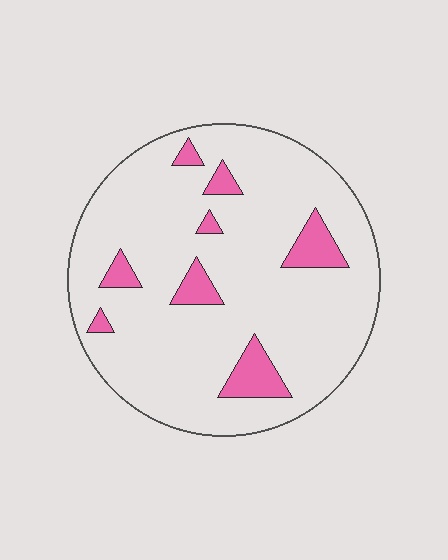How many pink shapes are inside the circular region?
8.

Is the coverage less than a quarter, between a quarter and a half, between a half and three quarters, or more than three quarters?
Less than a quarter.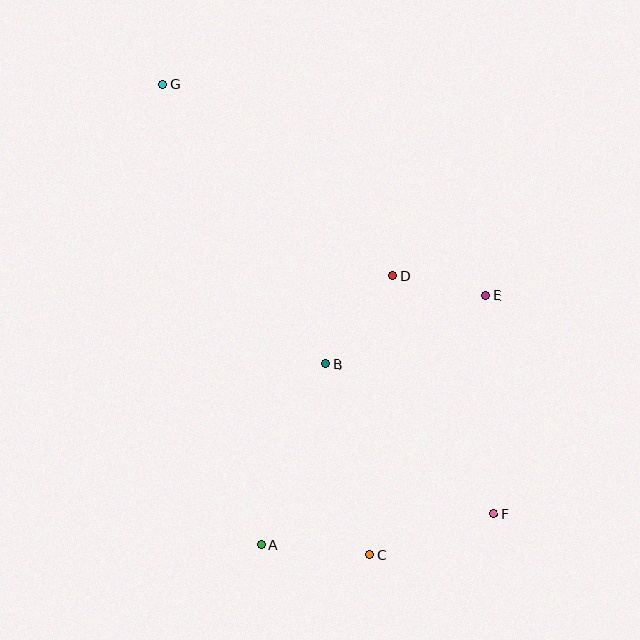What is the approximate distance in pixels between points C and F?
The distance between C and F is approximately 131 pixels.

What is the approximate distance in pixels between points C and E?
The distance between C and E is approximately 284 pixels.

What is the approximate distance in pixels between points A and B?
The distance between A and B is approximately 192 pixels.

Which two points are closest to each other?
Points D and E are closest to each other.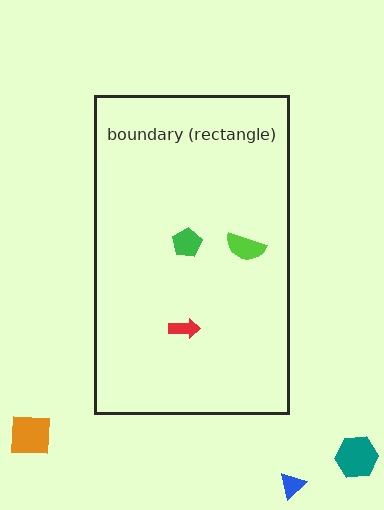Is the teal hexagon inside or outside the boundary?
Outside.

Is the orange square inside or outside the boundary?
Outside.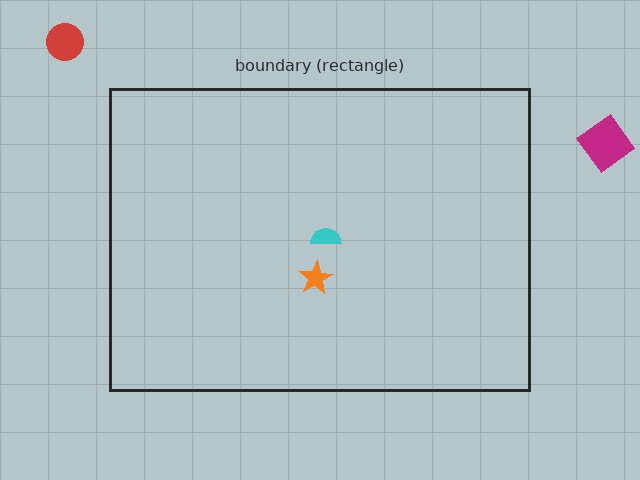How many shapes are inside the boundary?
2 inside, 2 outside.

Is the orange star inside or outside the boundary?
Inside.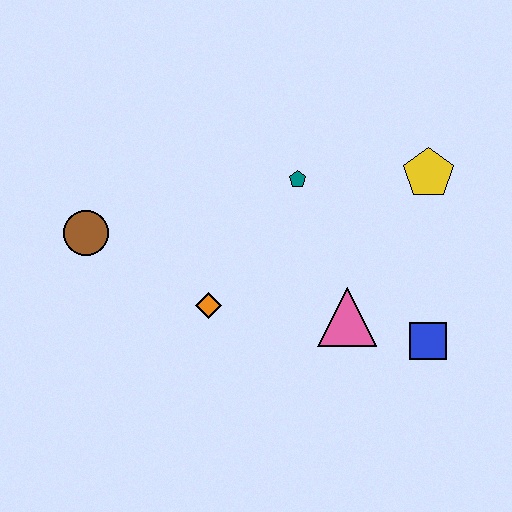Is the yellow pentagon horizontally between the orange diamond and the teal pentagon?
No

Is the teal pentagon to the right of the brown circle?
Yes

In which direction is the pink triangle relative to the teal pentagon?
The pink triangle is below the teal pentagon.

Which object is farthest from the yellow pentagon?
The brown circle is farthest from the yellow pentagon.